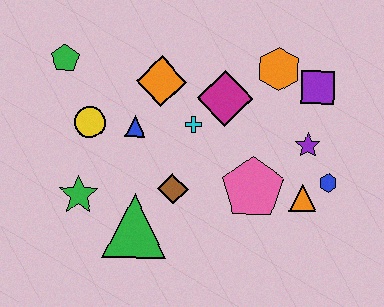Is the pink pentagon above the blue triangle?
No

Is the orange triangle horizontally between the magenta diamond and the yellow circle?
No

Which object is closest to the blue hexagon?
The orange triangle is closest to the blue hexagon.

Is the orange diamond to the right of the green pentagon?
Yes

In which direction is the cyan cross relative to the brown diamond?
The cyan cross is above the brown diamond.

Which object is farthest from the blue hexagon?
The green pentagon is farthest from the blue hexagon.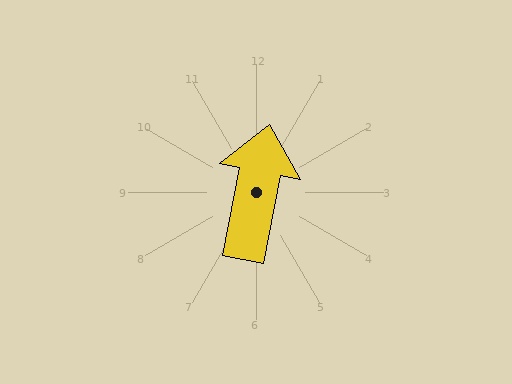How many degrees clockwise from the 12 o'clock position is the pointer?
Approximately 11 degrees.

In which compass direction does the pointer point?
North.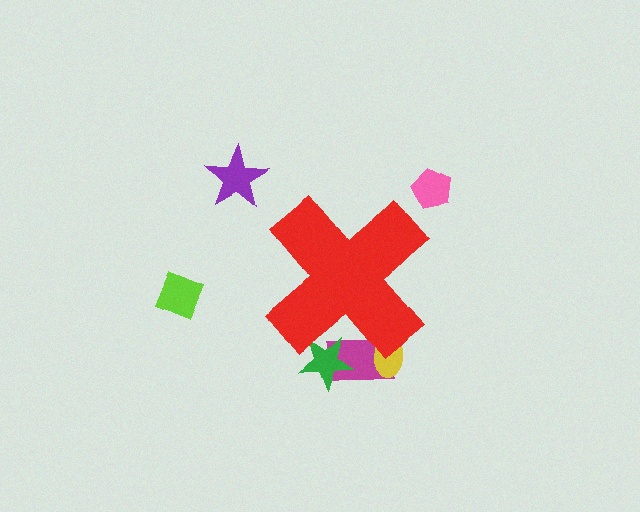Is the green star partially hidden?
Yes, the green star is partially hidden behind the red cross.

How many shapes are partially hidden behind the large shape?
3 shapes are partially hidden.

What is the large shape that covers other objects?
A red cross.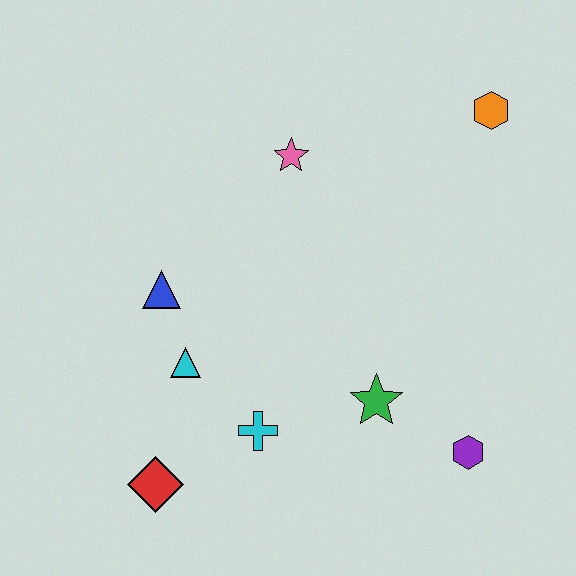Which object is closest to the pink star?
The blue triangle is closest to the pink star.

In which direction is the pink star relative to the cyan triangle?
The pink star is above the cyan triangle.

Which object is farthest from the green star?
The orange hexagon is farthest from the green star.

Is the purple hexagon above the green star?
No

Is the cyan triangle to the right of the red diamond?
Yes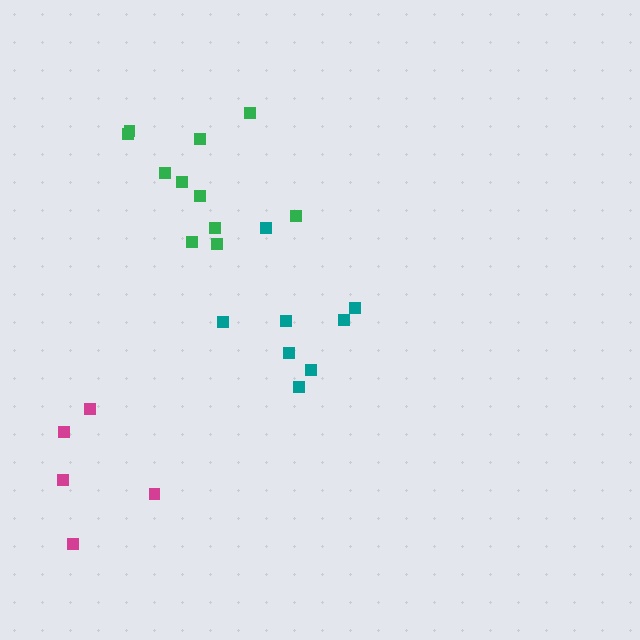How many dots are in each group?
Group 1: 5 dots, Group 2: 11 dots, Group 3: 8 dots (24 total).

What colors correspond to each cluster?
The clusters are colored: magenta, green, teal.